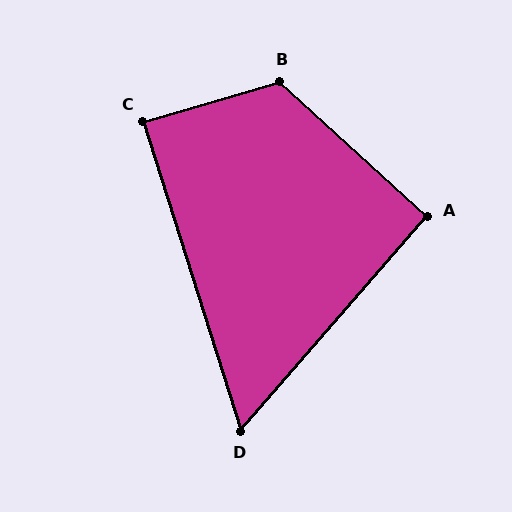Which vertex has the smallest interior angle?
D, at approximately 59 degrees.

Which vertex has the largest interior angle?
B, at approximately 121 degrees.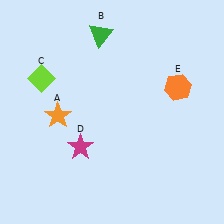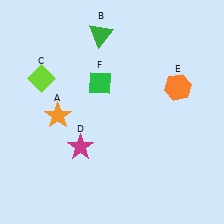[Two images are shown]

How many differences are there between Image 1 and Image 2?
There is 1 difference between the two images.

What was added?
A green diamond (F) was added in Image 2.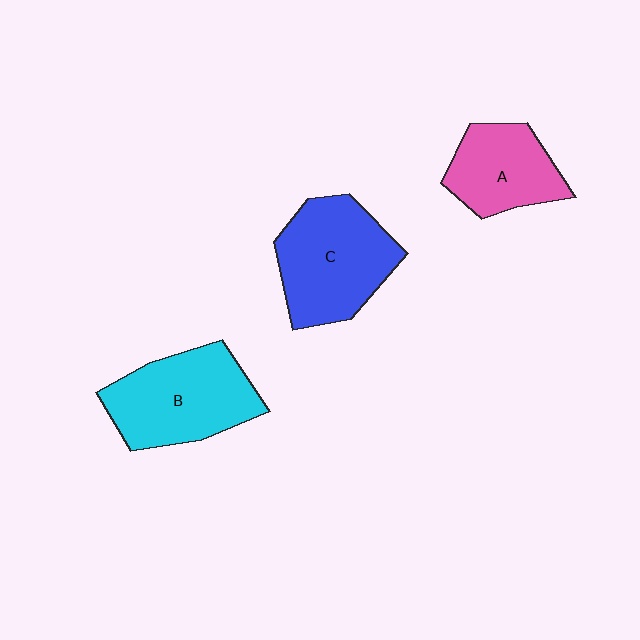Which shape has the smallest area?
Shape A (pink).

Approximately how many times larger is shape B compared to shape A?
Approximately 1.4 times.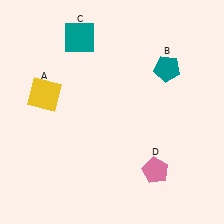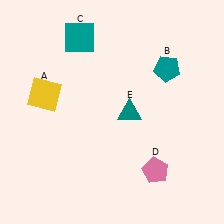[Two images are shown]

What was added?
A teal triangle (E) was added in Image 2.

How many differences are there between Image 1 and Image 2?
There is 1 difference between the two images.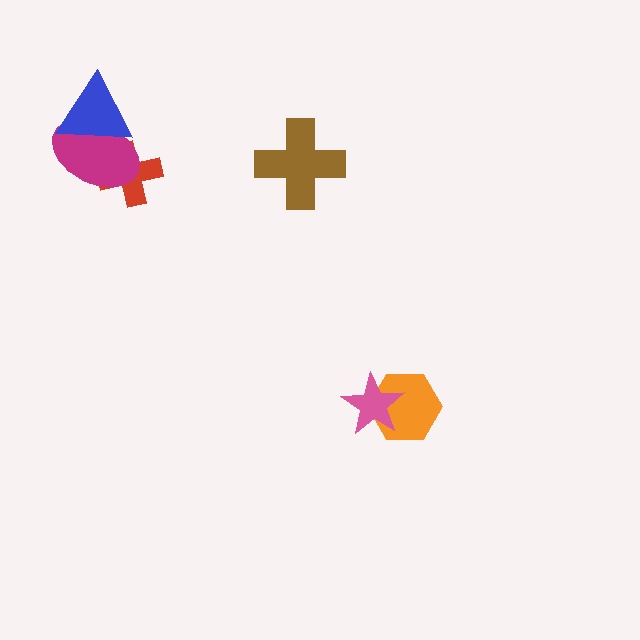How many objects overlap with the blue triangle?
1 object overlaps with the blue triangle.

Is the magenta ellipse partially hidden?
Yes, it is partially covered by another shape.